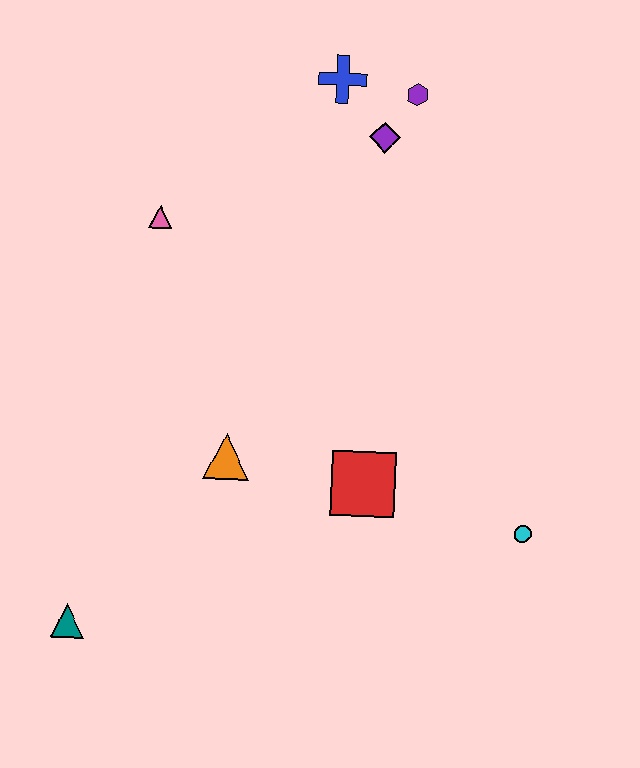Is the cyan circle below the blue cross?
Yes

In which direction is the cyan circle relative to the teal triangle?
The cyan circle is to the right of the teal triangle.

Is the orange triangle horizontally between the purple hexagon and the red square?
No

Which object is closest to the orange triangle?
The red square is closest to the orange triangle.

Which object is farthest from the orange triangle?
The purple hexagon is farthest from the orange triangle.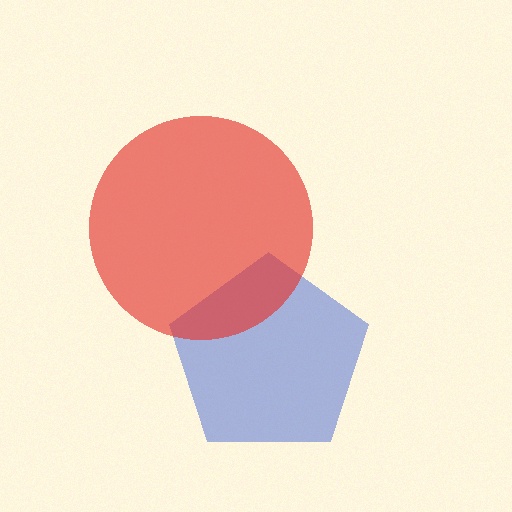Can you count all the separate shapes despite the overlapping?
Yes, there are 2 separate shapes.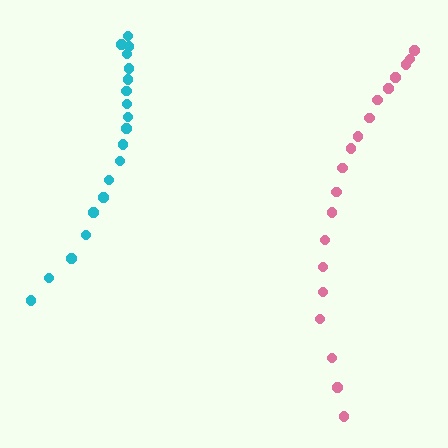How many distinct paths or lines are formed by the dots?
There are 2 distinct paths.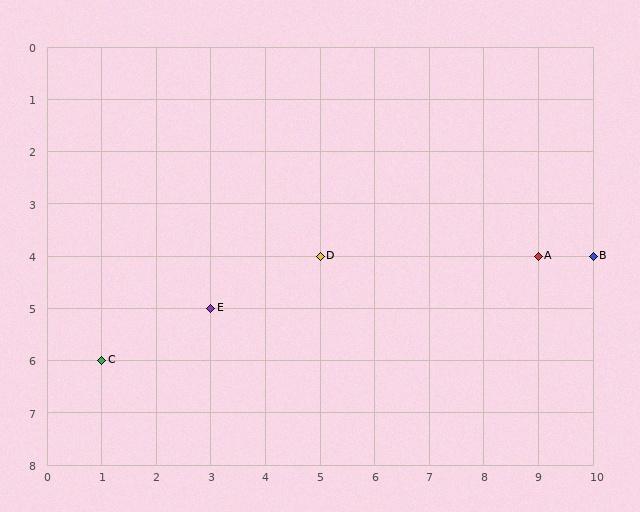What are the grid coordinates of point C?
Point C is at grid coordinates (1, 6).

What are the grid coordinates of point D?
Point D is at grid coordinates (5, 4).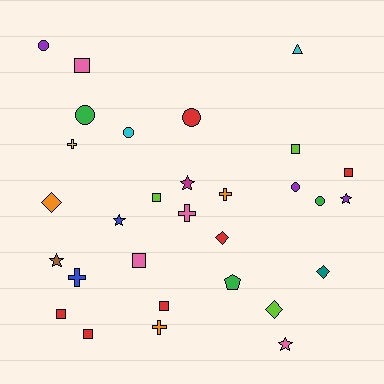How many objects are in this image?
There are 30 objects.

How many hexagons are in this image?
There are no hexagons.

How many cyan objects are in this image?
There are 2 cyan objects.